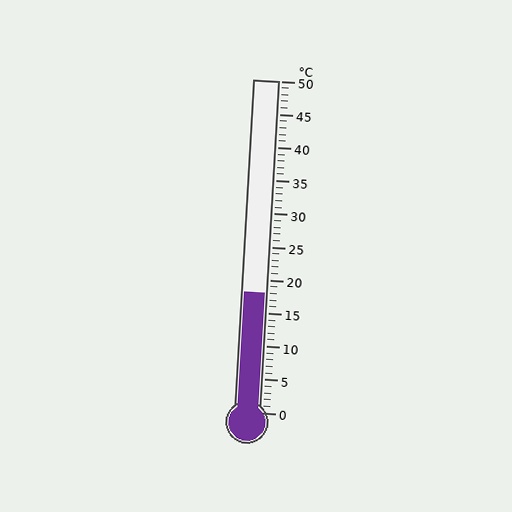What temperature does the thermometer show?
The thermometer shows approximately 18°C.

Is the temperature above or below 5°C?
The temperature is above 5°C.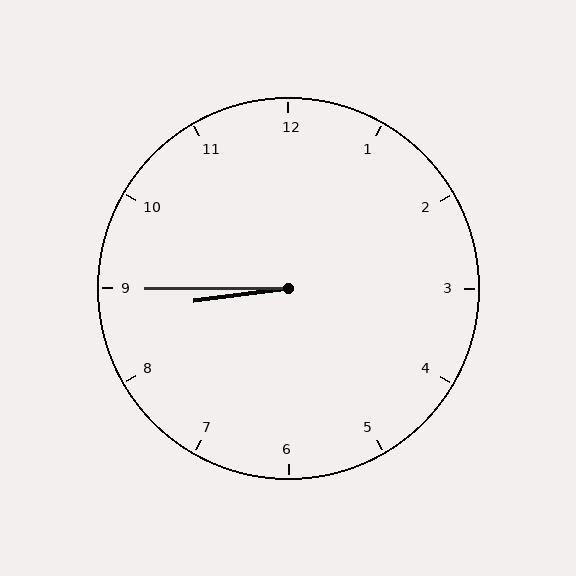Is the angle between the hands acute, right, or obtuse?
It is acute.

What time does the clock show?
8:45.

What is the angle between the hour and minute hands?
Approximately 8 degrees.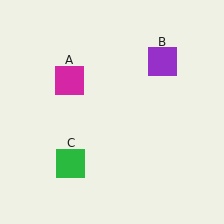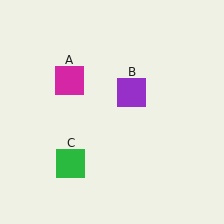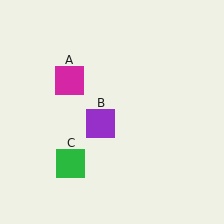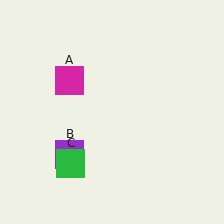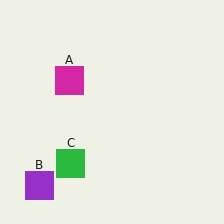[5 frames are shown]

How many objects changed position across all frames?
1 object changed position: purple square (object B).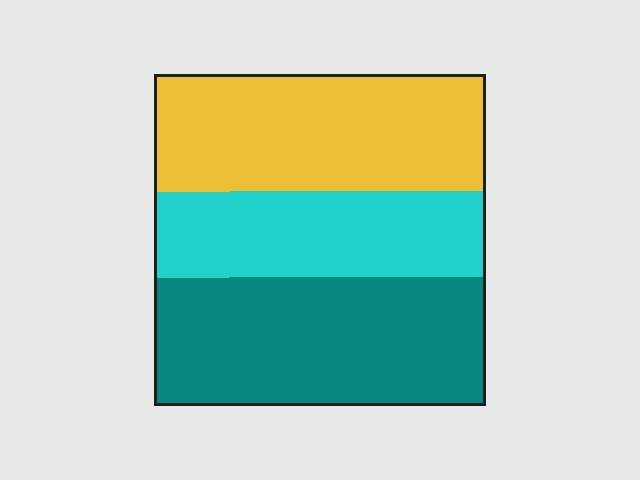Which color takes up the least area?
Cyan, at roughly 25%.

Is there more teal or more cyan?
Teal.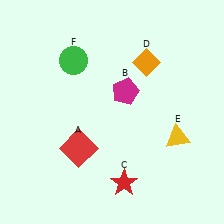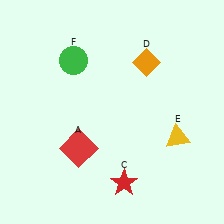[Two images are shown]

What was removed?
The magenta pentagon (B) was removed in Image 2.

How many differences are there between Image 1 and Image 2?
There is 1 difference between the two images.